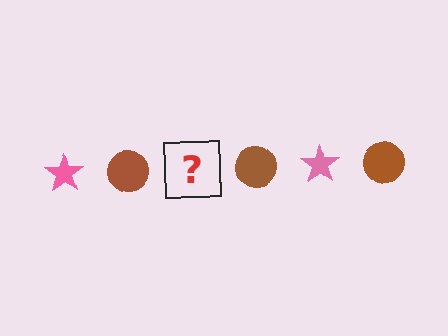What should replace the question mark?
The question mark should be replaced with a pink star.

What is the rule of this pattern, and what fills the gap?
The rule is that the pattern alternates between pink star and brown circle. The gap should be filled with a pink star.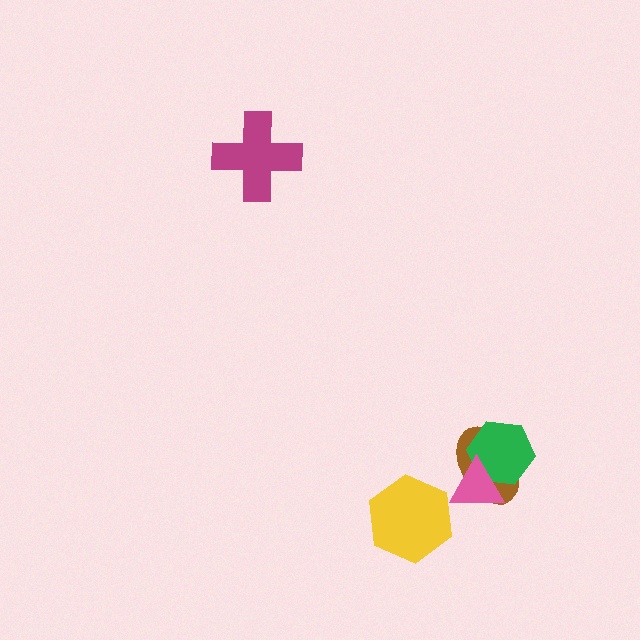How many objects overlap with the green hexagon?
2 objects overlap with the green hexagon.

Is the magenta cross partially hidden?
No, no other shape covers it.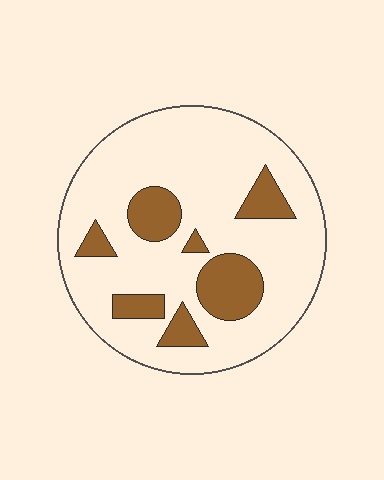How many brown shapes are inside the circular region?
7.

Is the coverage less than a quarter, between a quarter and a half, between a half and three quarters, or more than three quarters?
Less than a quarter.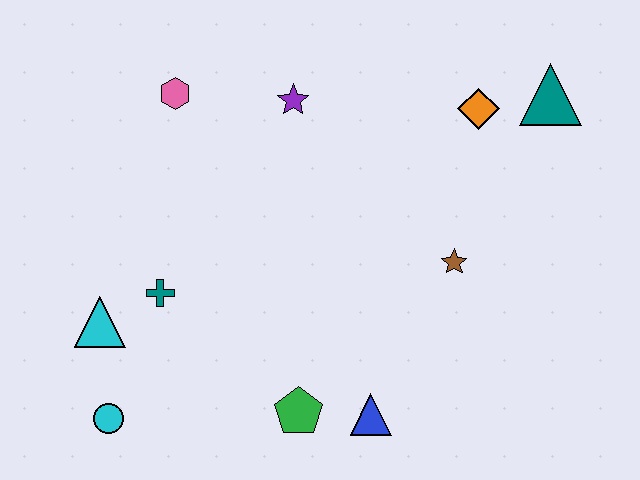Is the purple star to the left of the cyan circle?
No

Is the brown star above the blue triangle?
Yes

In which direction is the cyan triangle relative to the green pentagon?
The cyan triangle is to the left of the green pentagon.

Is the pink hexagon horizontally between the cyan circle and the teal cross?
No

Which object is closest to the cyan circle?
The cyan triangle is closest to the cyan circle.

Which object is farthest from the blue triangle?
The pink hexagon is farthest from the blue triangle.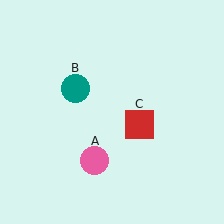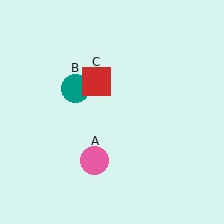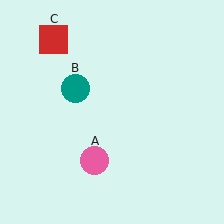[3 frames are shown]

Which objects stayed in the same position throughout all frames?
Pink circle (object A) and teal circle (object B) remained stationary.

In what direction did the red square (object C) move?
The red square (object C) moved up and to the left.